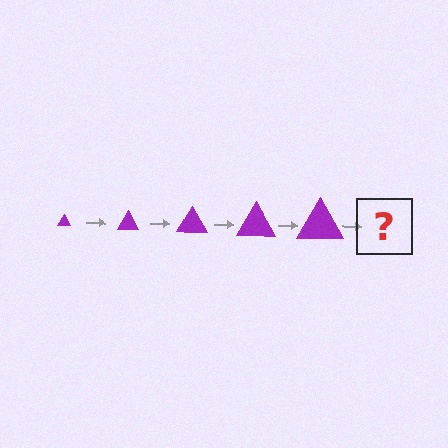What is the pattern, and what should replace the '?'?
The pattern is that the triangle gets progressively larger each step. The '?' should be a purple triangle, larger than the previous one.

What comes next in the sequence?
The next element should be a purple triangle, larger than the previous one.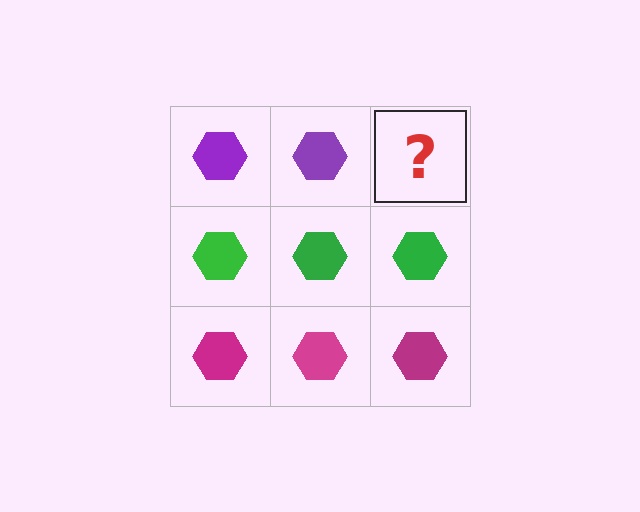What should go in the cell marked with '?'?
The missing cell should contain a purple hexagon.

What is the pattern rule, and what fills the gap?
The rule is that each row has a consistent color. The gap should be filled with a purple hexagon.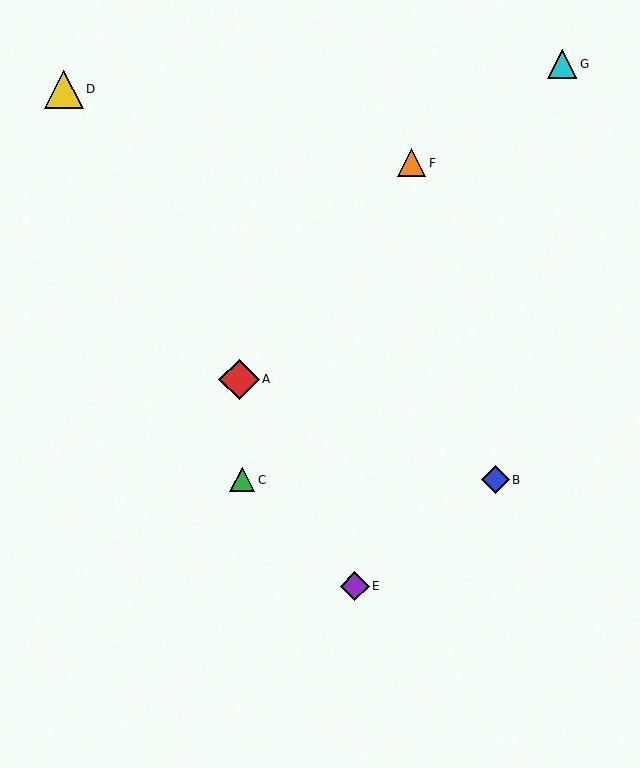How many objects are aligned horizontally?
2 objects (B, C) are aligned horizontally.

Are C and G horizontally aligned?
No, C is at y≈480 and G is at y≈64.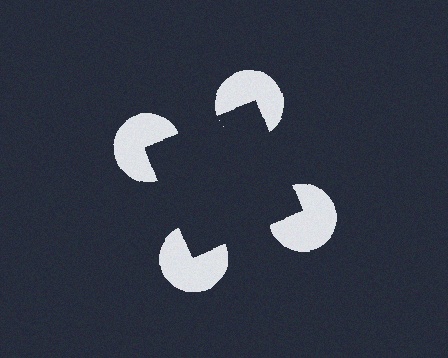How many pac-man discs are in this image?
There are 4 — one at each vertex of the illusory square.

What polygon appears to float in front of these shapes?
An illusory square — its edges are inferred from the aligned wedge cuts in the pac-man discs, not physically drawn.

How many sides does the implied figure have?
4 sides.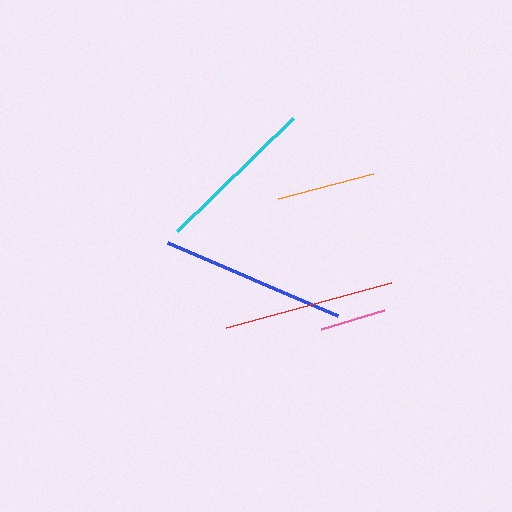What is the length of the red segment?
The red segment is approximately 171 pixels long.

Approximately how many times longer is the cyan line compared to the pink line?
The cyan line is approximately 2.5 times the length of the pink line.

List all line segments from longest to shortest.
From longest to shortest: blue, red, cyan, orange, pink.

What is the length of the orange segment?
The orange segment is approximately 98 pixels long.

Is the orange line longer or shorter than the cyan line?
The cyan line is longer than the orange line.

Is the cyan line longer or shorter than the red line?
The red line is longer than the cyan line.